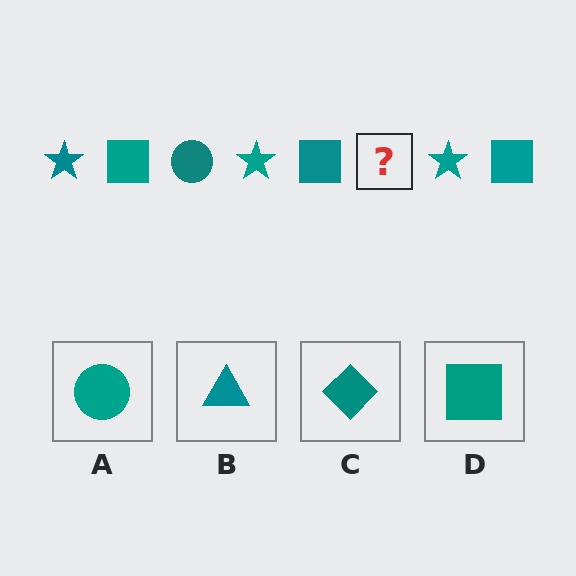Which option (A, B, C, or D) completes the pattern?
A.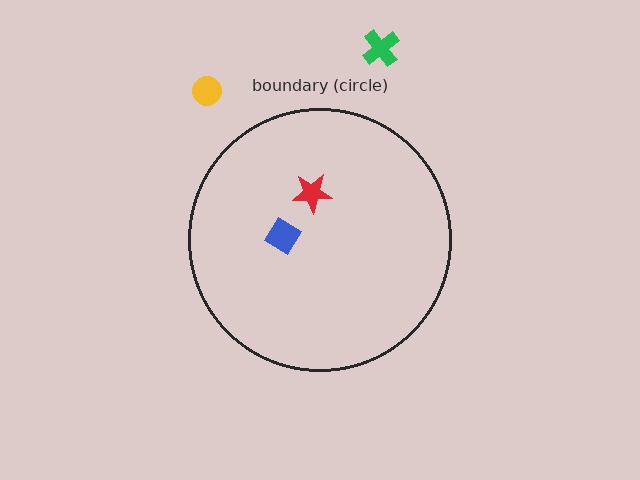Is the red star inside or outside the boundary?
Inside.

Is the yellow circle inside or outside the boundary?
Outside.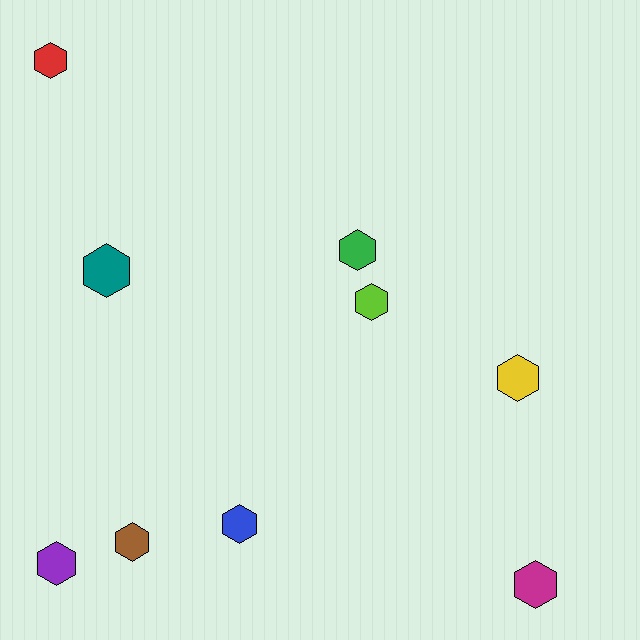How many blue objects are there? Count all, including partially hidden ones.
There is 1 blue object.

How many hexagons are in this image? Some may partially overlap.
There are 9 hexagons.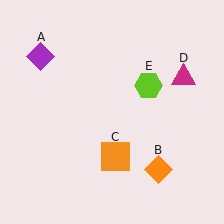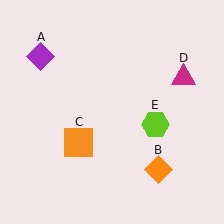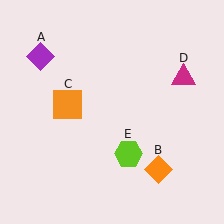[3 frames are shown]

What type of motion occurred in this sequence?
The orange square (object C), lime hexagon (object E) rotated clockwise around the center of the scene.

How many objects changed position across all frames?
2 objects changed position: orange square (object C), lime hexagon (object E).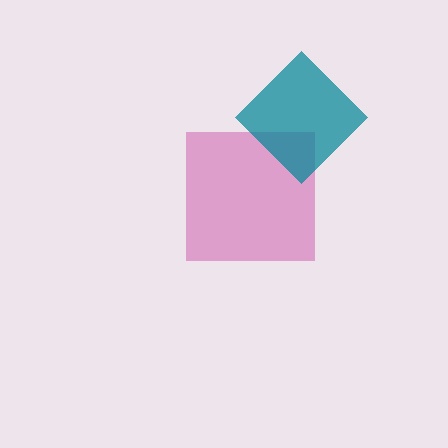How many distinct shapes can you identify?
There are 2 distinct shapes: a magenta square, a teal diamond.